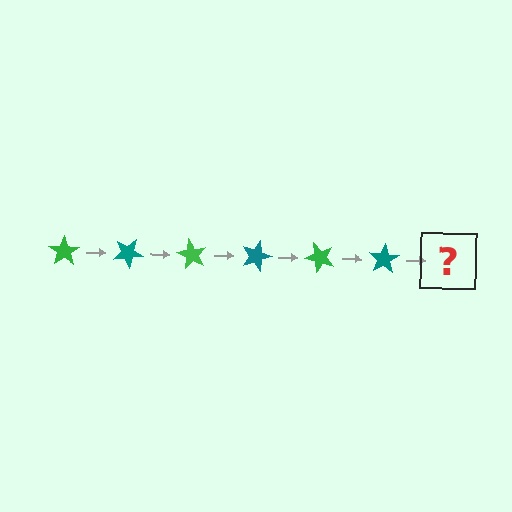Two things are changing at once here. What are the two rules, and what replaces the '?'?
The two rules are that it rotates 30 degrees each step and the color cycles through green and teal. The '?' should be a green star, rotated 180 degrees from the start.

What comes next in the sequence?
The next element should be a green star, rotated 180 degrees from the start.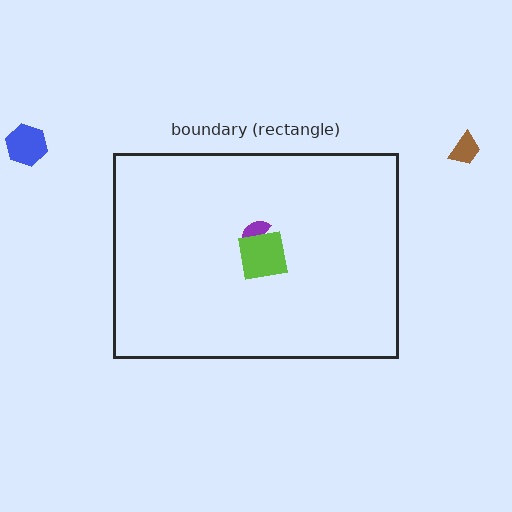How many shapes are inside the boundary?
2 inside, 2 outside.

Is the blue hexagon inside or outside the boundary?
Outside.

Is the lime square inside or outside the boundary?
Inside.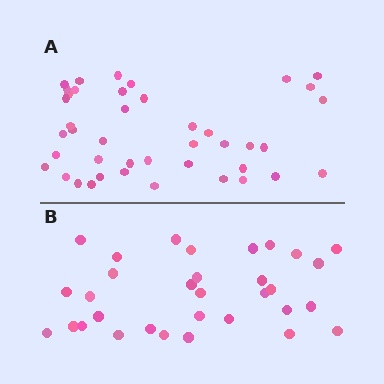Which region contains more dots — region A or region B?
Region A (the top region) has more dots.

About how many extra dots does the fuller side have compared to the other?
Region A has roughly 10 or so more dots than region B.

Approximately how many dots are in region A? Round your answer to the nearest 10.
About 40 dots. (The exact count is 42, which rounds to 40.)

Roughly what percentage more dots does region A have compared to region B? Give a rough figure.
About 30% more.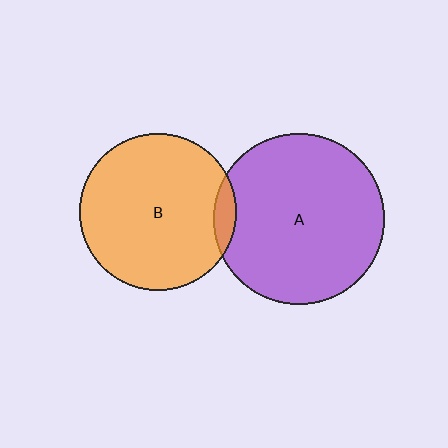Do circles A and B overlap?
Yes.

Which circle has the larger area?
Circle A (purple).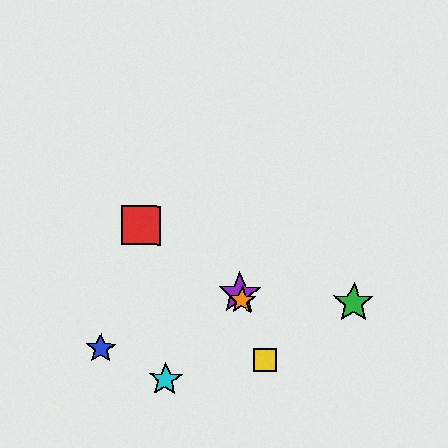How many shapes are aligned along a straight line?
3 shapes (the yellow square, the purple star, the orange star) are aligned along a straight line.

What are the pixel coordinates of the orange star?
The orange star is at (242, 301).